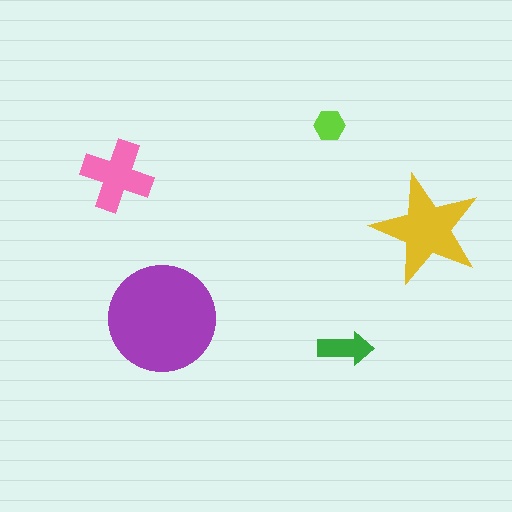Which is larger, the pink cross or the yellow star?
The yellow star.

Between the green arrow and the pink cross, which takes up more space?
The pink cross.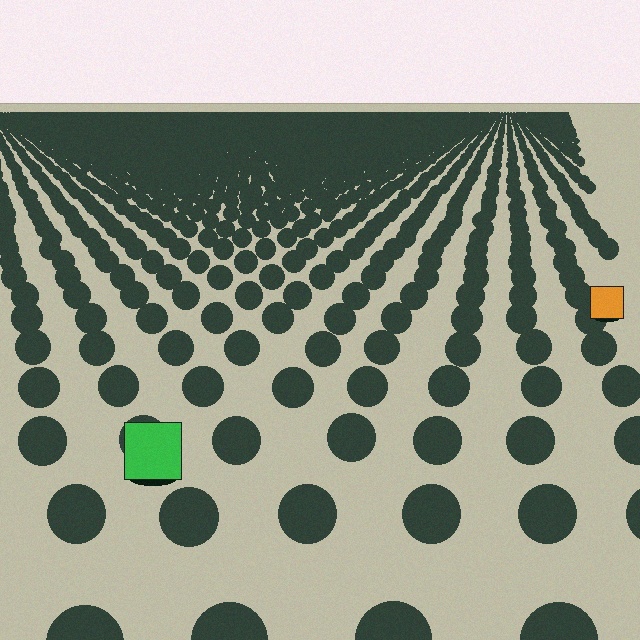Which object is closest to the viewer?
The green square is closest. The texture marks near it are larger and more spread out.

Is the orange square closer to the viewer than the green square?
No. The green square is closer — you can tell from the texture gradient: the ground texture is coarser near it.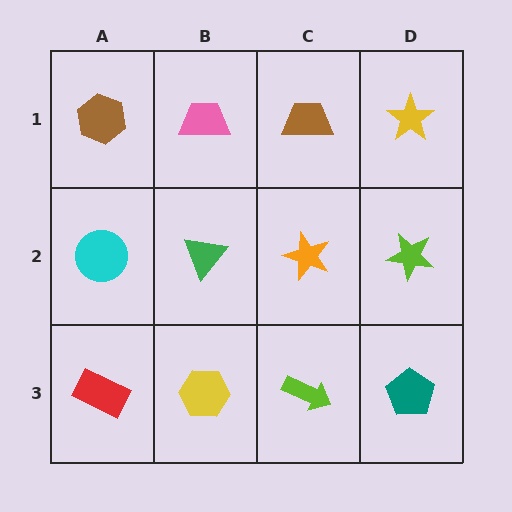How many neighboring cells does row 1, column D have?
2.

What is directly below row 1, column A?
A cyan circle.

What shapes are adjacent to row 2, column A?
A brown hexagon (row 1, column A), a red rectangle (row 3, column A), a green triangle (row 2, column B).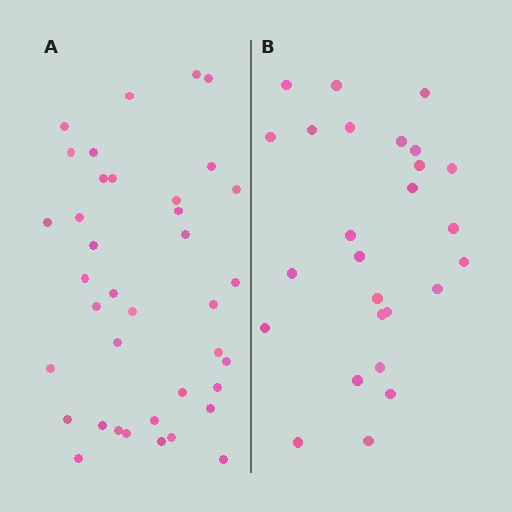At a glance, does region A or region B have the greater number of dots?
Region A (the left region) has more dots.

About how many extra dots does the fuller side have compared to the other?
Region A has roughly 12 or so more dots than region B.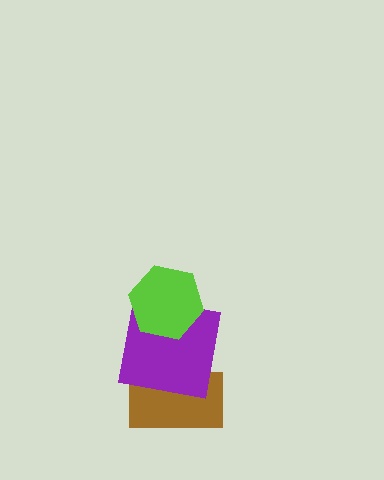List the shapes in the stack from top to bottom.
From top to bottom: the lime hexagon, the purple square, the brown rectangle.